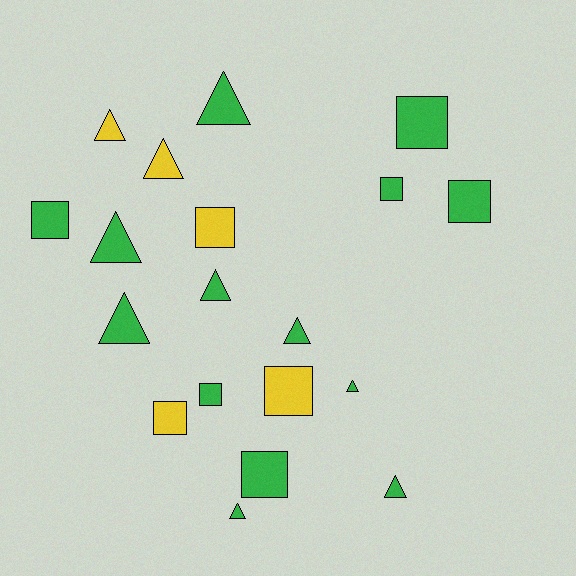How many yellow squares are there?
There are 3 yellow squares.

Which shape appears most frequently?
Triangle, with 10 objects.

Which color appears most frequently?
Green, with 14 objects.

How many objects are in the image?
There are 19 objects.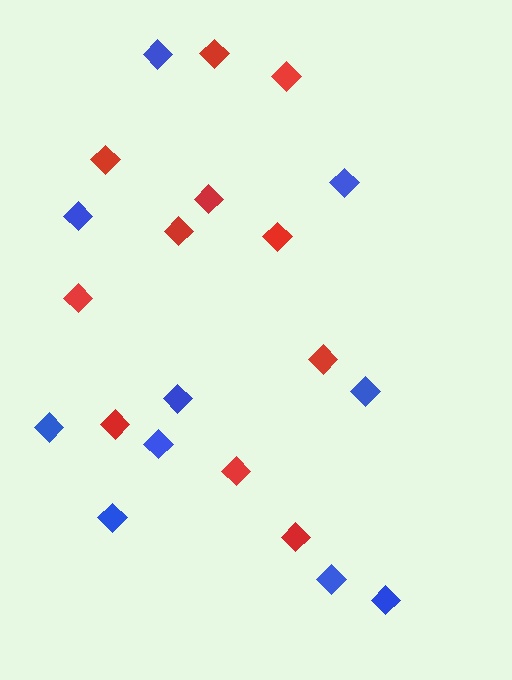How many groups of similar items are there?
There are 2 groups: one group of red diamonds (11) and one group of blue diamonds (10).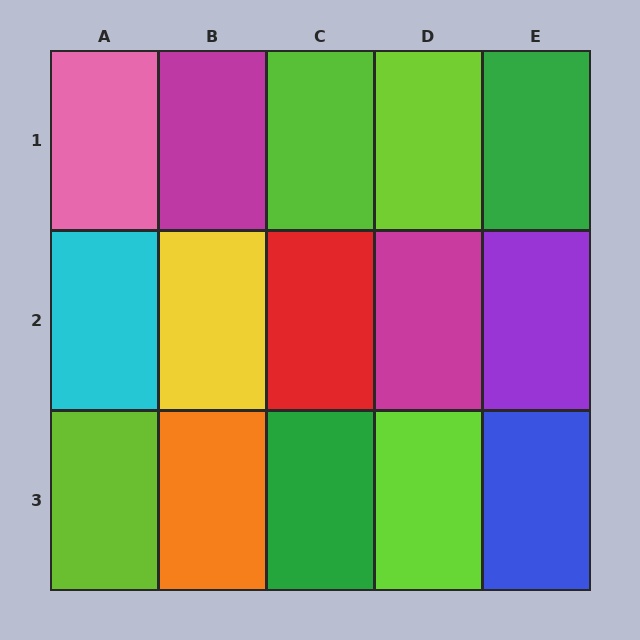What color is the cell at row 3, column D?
Lime.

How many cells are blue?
1 cell is blue.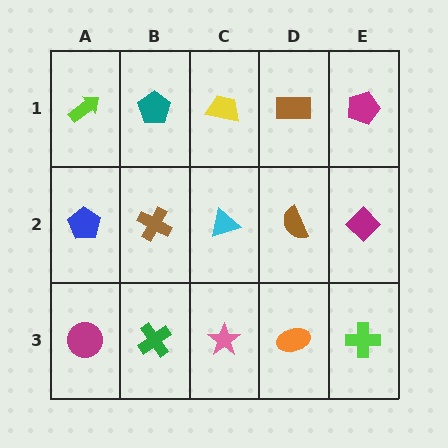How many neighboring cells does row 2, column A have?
3.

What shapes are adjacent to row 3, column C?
A cyan triangle (row 2, column C), a green cross (row 3, column B), an orange ellipse (row 3, column D).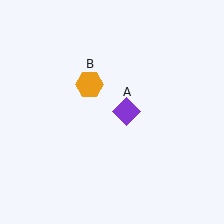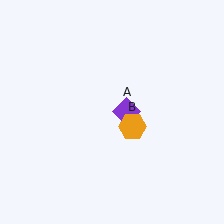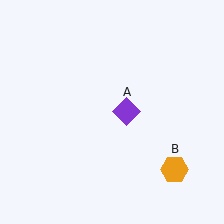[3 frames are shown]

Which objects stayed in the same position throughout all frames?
Purple diamond (object A) remained stationary.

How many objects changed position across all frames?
1 object changed position: orange hexagon (object B).